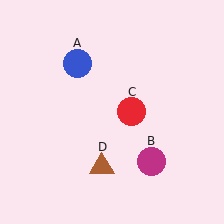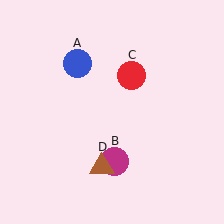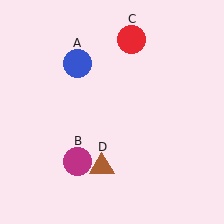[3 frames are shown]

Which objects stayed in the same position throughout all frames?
Blue circle (object A) and brown triangle (object D) remained stationary.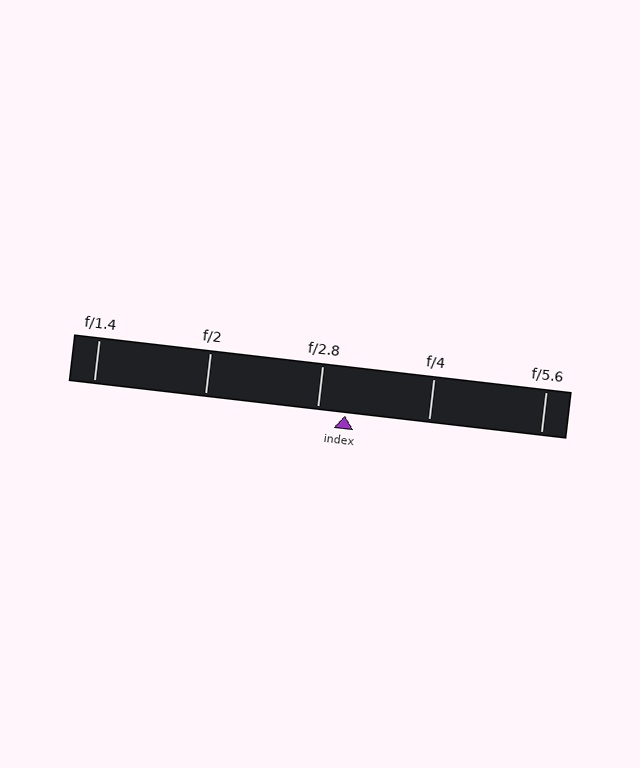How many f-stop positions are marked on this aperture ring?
There are 5 f-stop positions marked.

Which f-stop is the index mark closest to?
The index mark is closest to f/2.8.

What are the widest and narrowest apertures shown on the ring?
The widest aperture shown is f/1.4 and the narrowest is f/5.6.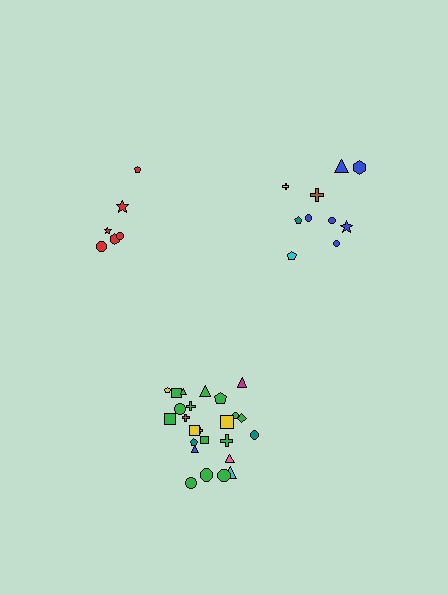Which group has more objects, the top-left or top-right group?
The top-right group.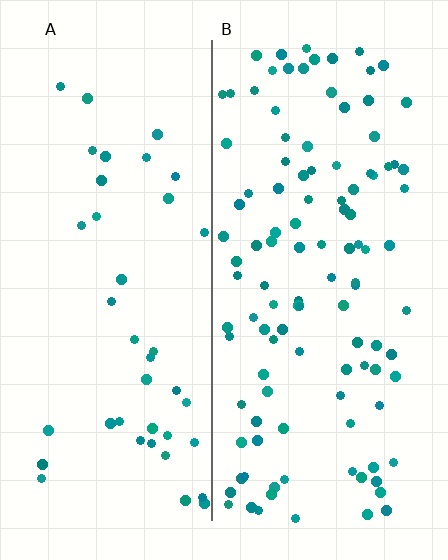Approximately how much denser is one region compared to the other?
Approximately 2.7× — region B over region A.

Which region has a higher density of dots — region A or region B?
B (the right).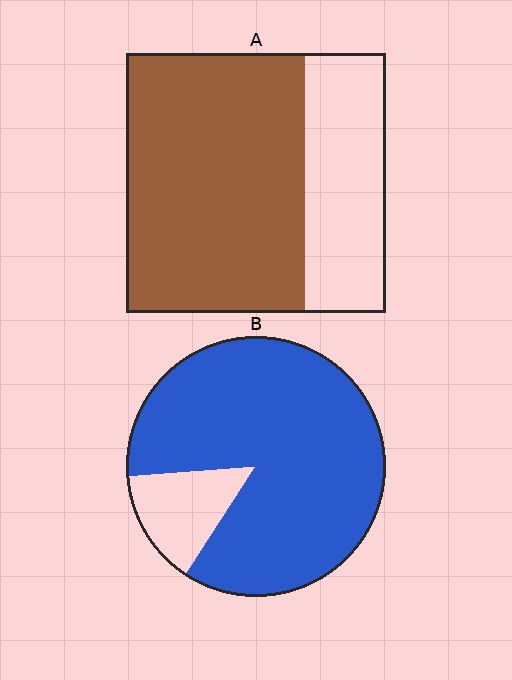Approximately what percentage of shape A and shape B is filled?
A is approximately 70% and B is approximately 85%.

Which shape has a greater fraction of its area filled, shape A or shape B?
Shape B.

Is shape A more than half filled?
Yes.